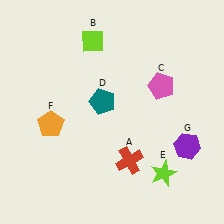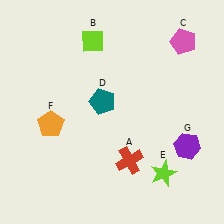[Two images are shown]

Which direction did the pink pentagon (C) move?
The pink pentagon (C) moved up.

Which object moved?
The pink pentagon (C) moved up.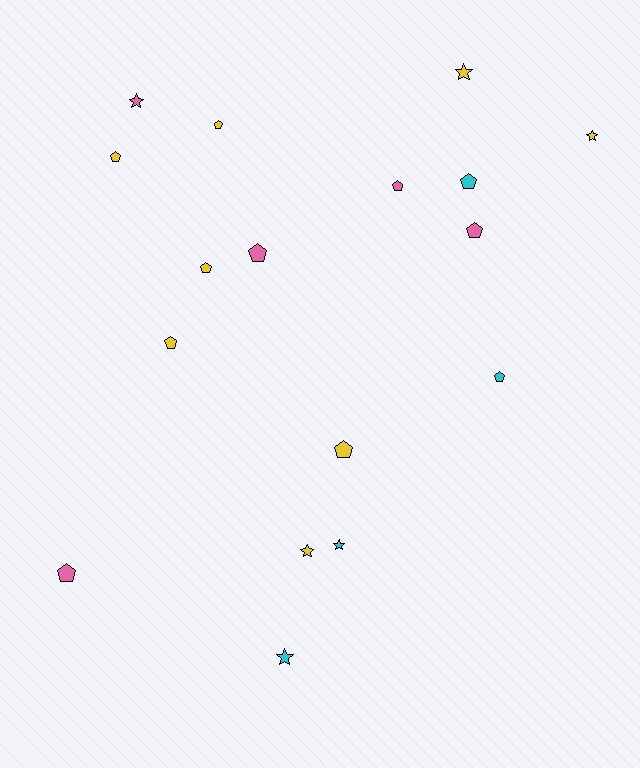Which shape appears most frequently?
Pentagon, with 11 objects.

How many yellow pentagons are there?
There are 5 yellow pentagons.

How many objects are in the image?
There are 17 objects.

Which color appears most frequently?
Yellow, with 8 objects.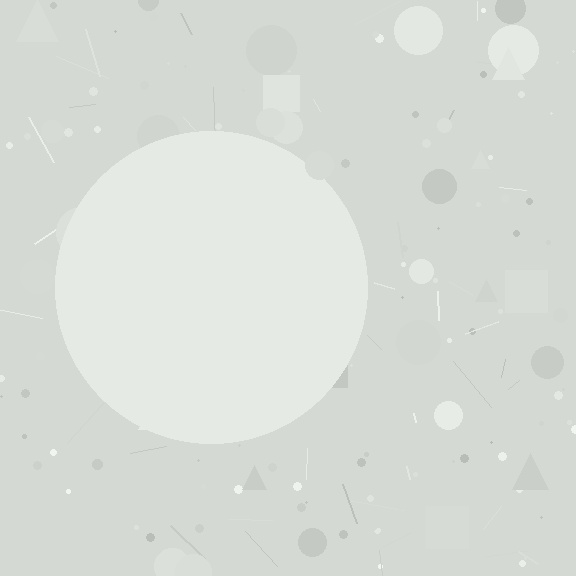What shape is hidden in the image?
A circle is hidden in the image.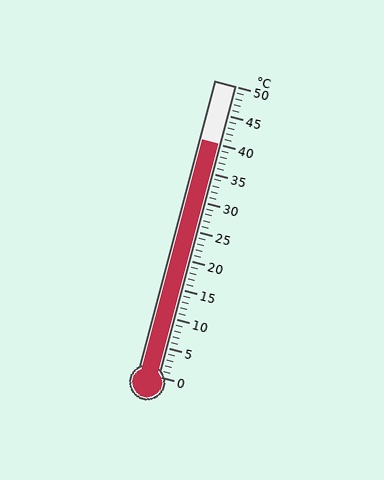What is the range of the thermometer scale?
The thermometer scale ranges from 0°C to 50°C.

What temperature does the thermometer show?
The thermometer shows approximately 40°C.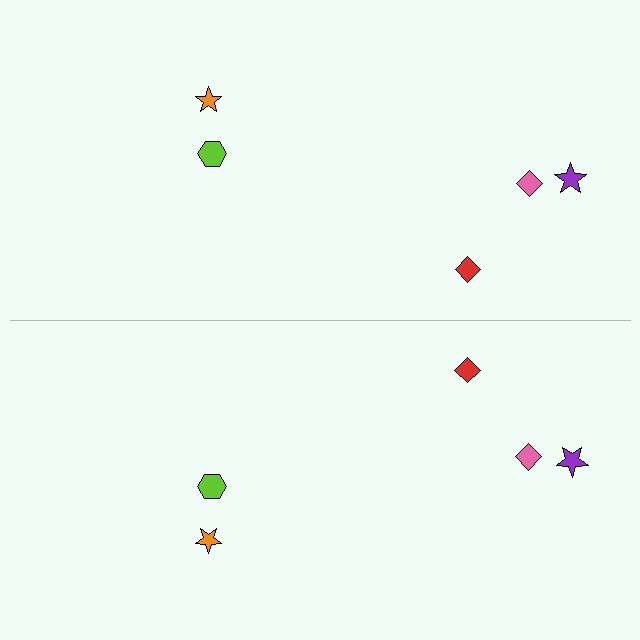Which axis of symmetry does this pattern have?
The pattern has a horizontal axis of symmetry running through the center of the image.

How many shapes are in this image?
There are 10 shapes in this image.